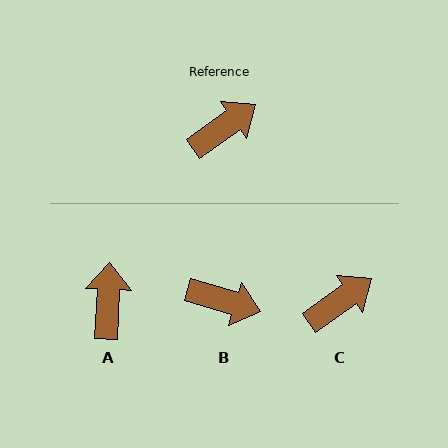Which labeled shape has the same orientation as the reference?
C.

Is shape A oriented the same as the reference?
No, it is off by about 52 degrees.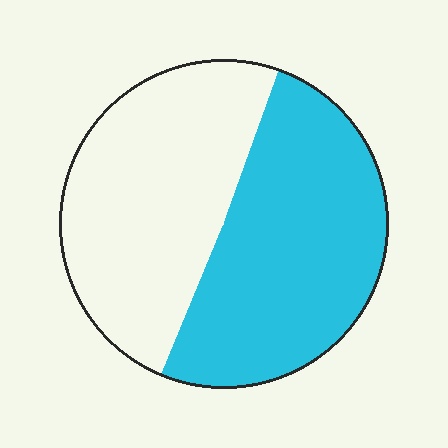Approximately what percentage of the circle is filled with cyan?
Approximately 50%.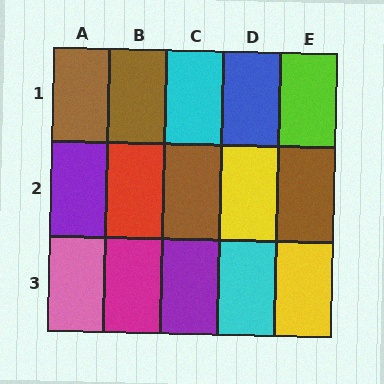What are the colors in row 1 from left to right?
Brown, brown, cyan, blue, lime.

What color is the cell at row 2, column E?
Brown.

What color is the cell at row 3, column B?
Magenta.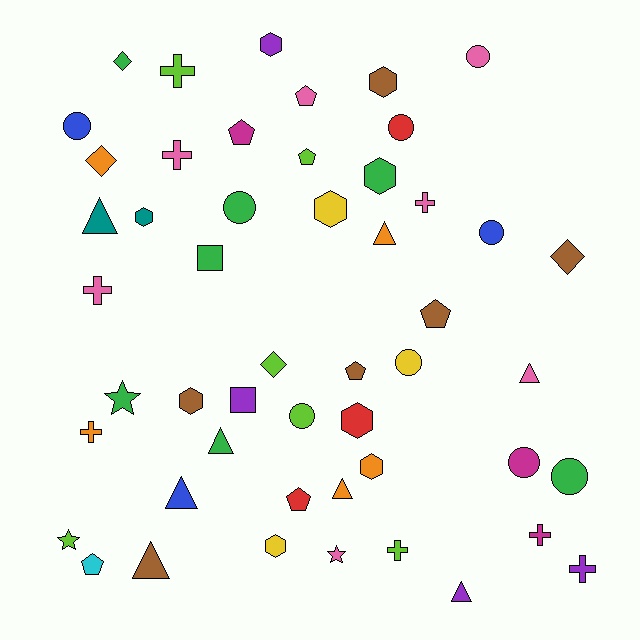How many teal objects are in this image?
There are 2 teal objects.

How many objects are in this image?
There are 50 objects.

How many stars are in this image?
There are 3 stars.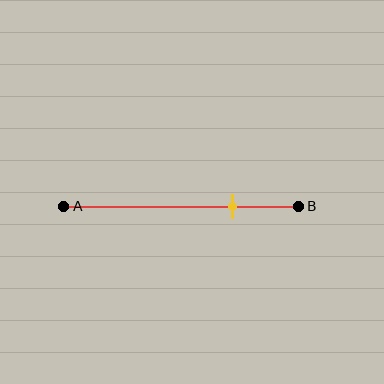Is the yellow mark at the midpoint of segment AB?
No, the mark is at about 70% from A, not at the 50% midpoint.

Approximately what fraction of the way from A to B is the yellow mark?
The yellow mark is approximately 70% of the way from A to B.